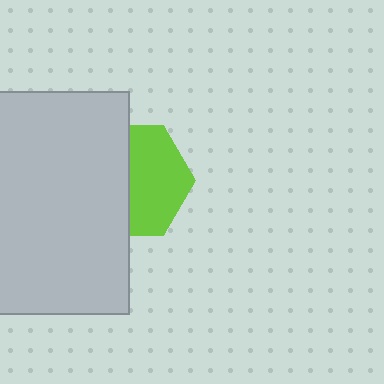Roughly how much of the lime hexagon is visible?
About half of it is visible (roughly 52%).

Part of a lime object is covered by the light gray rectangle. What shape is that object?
It is a hexagon.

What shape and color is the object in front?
The object in front is a light gray rectangle.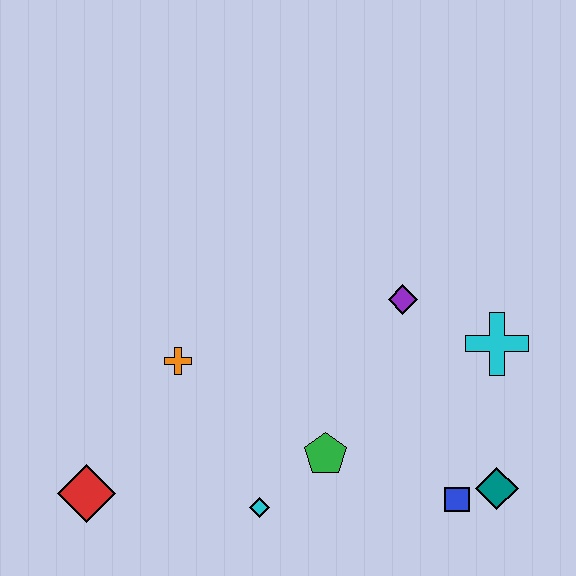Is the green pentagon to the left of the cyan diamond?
No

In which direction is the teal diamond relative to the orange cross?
The teal diamond is to the right of the orange cross.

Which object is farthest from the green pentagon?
The red diamond is farthest from the green pentagon.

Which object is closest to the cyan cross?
The purple diamond is closest to the cyan cross.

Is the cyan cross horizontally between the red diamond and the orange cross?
No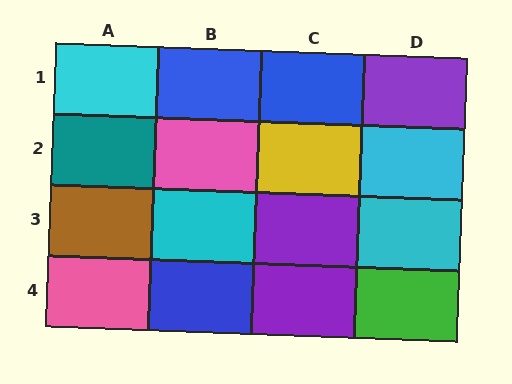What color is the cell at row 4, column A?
Pink.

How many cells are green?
1 cell is green.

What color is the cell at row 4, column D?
Green.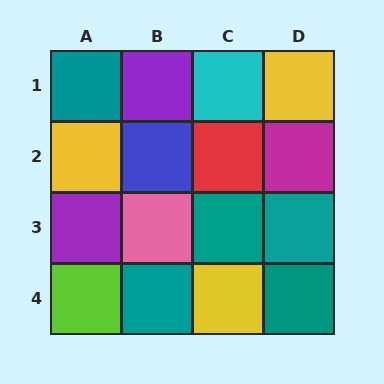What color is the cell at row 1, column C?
Cyan.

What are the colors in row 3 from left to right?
Purple, pink, teal, teal.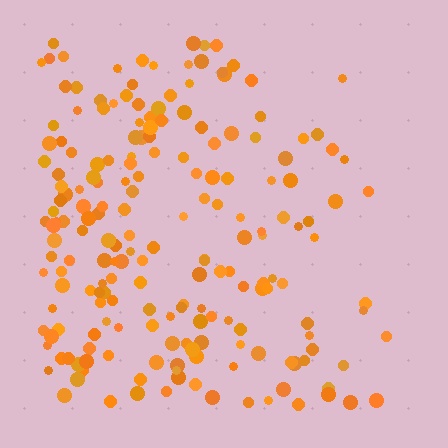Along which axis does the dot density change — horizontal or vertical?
Horizontal.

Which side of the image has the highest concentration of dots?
The left.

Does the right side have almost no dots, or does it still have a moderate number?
Still a moderate number, just noticeably fewer than the left.